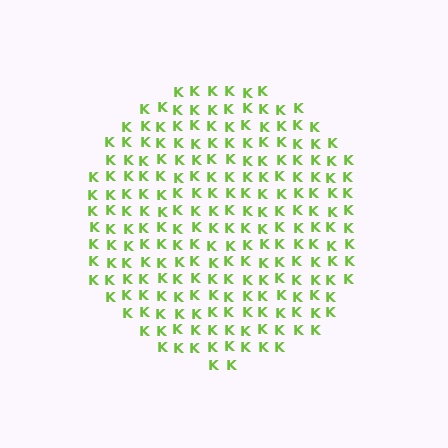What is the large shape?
The large shape is a circle.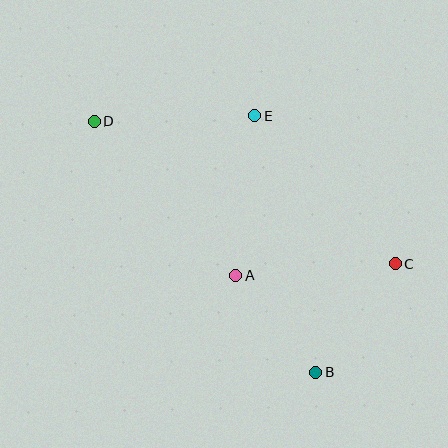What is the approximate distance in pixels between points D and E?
The distance between D and E is approximately 161 pixels.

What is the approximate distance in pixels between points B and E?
The distance between B and E is approximately 263 pixels.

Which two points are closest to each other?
Points A and B are closest to each other.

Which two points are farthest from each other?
Points B and D are farthest from each other.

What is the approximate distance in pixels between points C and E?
The distance between C and E is approximately 204 pixels.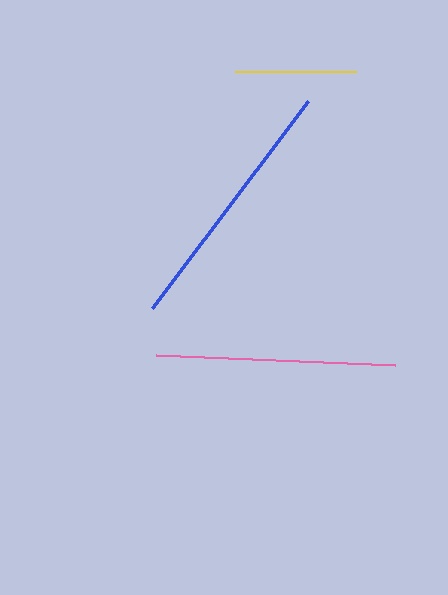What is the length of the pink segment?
The pink segment is approximately 239 pixels long.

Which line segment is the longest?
The blue line is the longest at approximately 260 pixels.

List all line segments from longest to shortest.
From longest to shortest: blue, pink, yellow.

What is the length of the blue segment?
The blue segment is approximately 260 pixels long.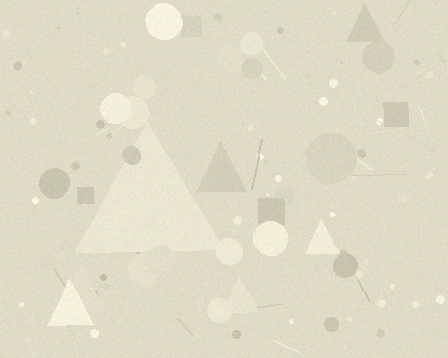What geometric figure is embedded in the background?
A triangle is embedded in the background.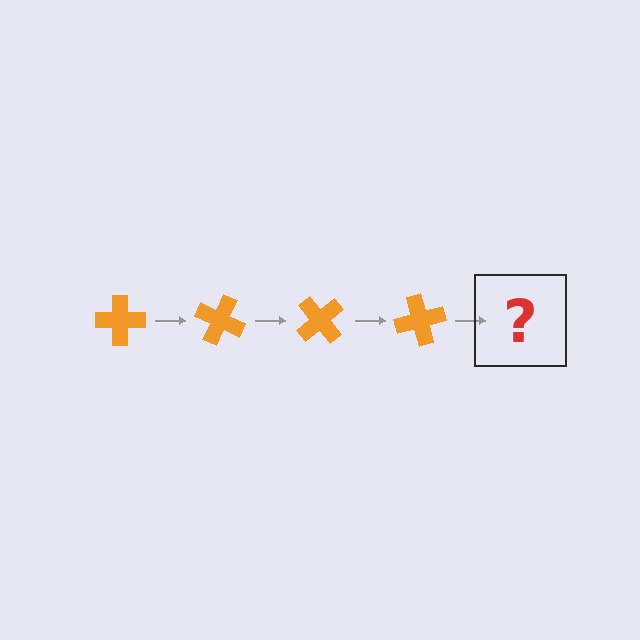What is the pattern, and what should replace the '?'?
The pattern is that the cross rotates 25 degrees each step. The '?' should be an orange cross rotated 100 degrees.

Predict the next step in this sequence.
The next step is an orange cross rotated 100 degrees.